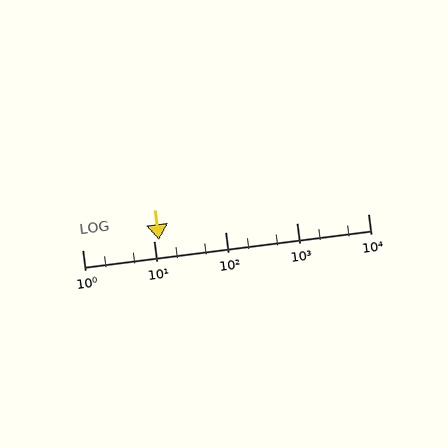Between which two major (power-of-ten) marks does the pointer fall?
The pointer is between 10 and 100.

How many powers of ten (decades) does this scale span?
The scale spans 4 decades, from 1 to 10000.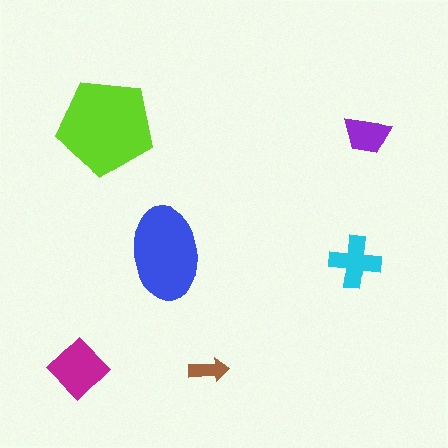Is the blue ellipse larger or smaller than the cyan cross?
Larger.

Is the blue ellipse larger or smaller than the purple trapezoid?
Larger.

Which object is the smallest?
The brown arrow.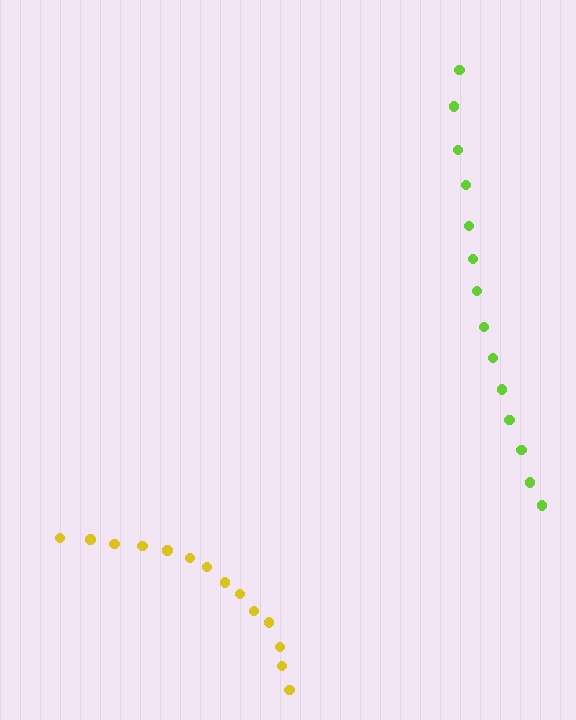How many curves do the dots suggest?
There are 2 distinct paths.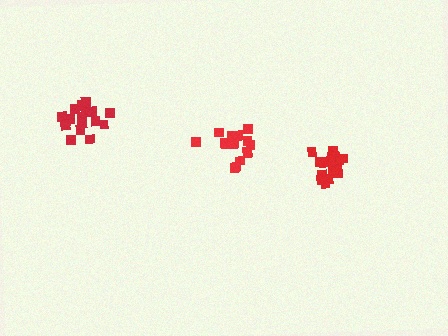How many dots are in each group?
Group 1: 19 dots, Group 2: 19 dots, Group 3: 19 dots (57 total).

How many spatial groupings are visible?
There are 3 spatial groupings.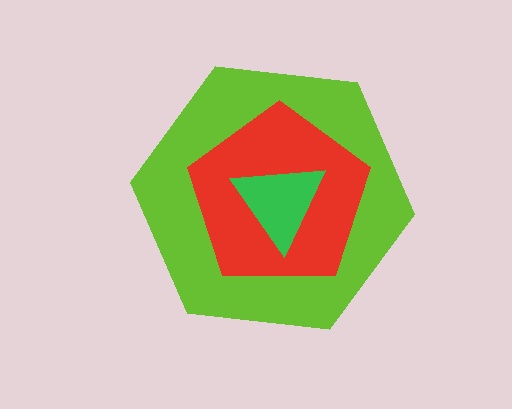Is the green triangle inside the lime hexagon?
Yes.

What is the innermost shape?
The green triangle.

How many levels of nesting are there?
3.